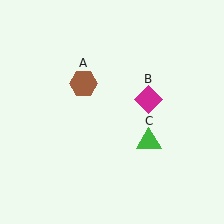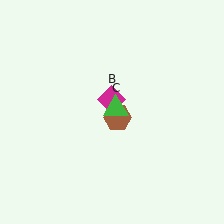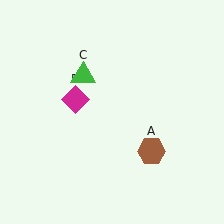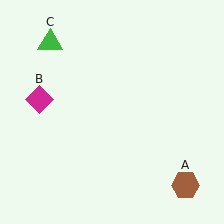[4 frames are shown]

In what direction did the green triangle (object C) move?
The green triangle (object C) moved up and to the left.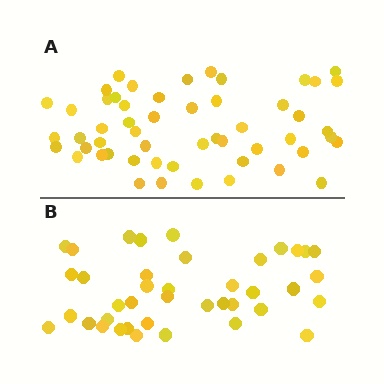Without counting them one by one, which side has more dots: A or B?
Region A (the top region) has more dots.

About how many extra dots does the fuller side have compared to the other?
Region A has approximately 15 more dots than region B.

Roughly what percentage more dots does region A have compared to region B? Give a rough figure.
About 30% more.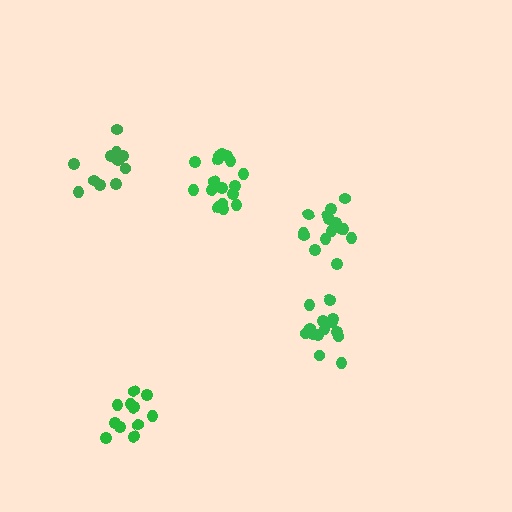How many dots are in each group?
Group 1: 15 dots, Group 2: 14 dots, Group 3: 11 dots, Group 4: 11 dots, Group 5: 17 dots (68 total).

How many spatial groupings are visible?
There are 5 spatial groupings.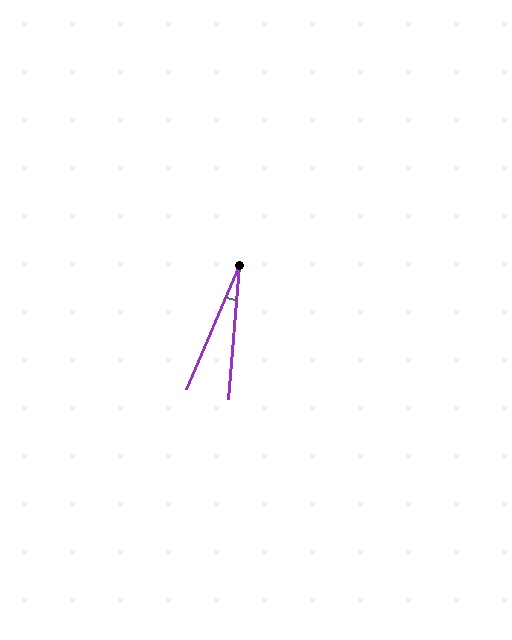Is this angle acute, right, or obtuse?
It is acute.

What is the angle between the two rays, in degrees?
Approximately 18 degrees.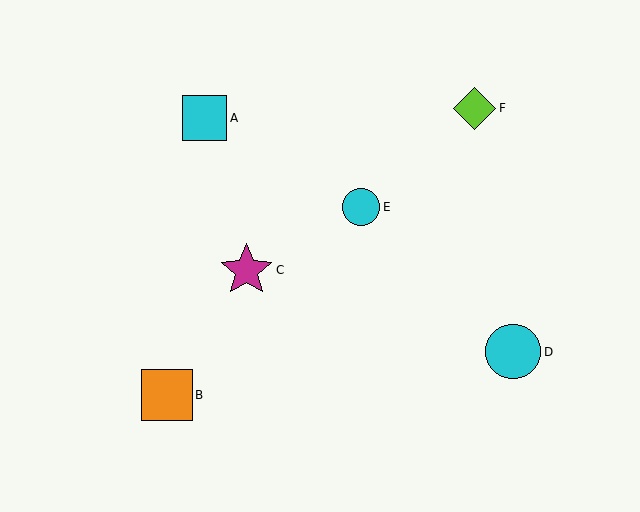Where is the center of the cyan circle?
The center of the cyan circle is at (361, 207).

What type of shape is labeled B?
Shape B is an orange square.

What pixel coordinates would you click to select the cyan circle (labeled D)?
Click at (513, 352) to select the cyan circle D.